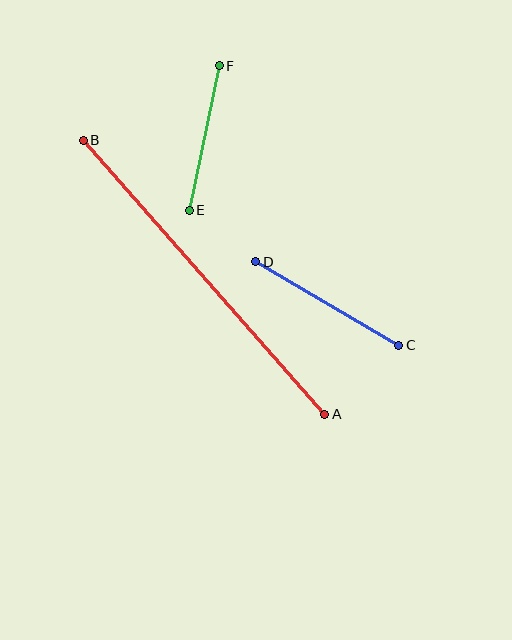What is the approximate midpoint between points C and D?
The midpoint is at approximately (327, 304) pixels.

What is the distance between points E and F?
The distance is approximately 148 pixels.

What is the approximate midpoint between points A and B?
The midpoint is at approximately (204, 277) pixels.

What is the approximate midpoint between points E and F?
The midpoint is at approximately (204, 138) pixels.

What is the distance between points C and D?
The distance is approximately 166 pixels.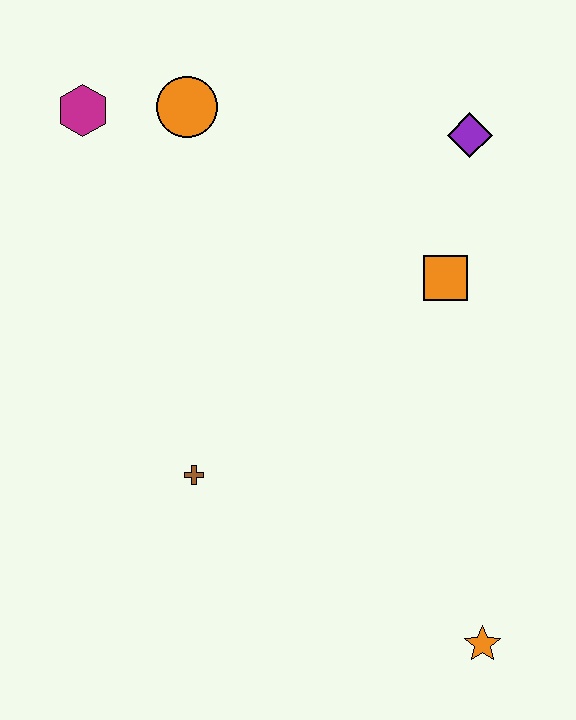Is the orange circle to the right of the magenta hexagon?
Yes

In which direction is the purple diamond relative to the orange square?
The purple diamond is above the orange square.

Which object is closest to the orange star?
The brown cross is closest to the orange star.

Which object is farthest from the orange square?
The magenta hexagon is farthest from the orange square.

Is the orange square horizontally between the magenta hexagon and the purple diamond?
Yes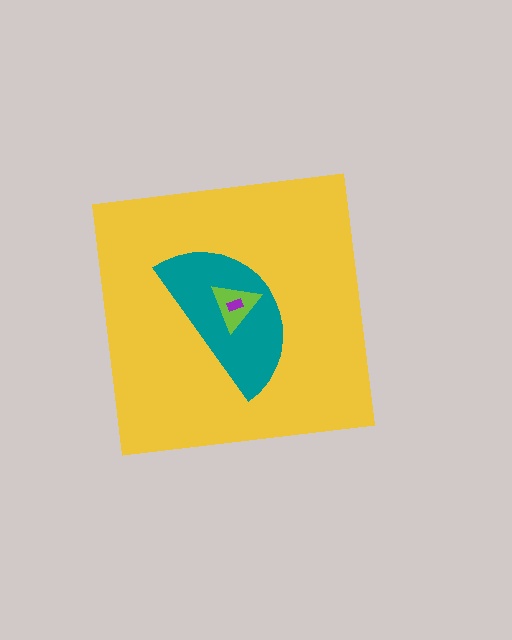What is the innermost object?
The purple rectangle.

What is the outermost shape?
The yellow square.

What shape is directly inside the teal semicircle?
The lime triangle.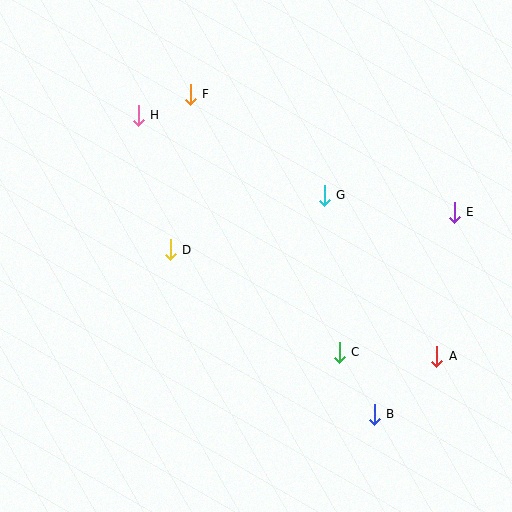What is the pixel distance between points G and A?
The distance between G and A is 196 pixels.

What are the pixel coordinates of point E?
Point E is at (454, 212).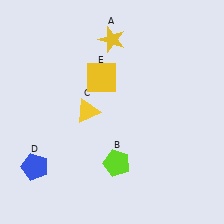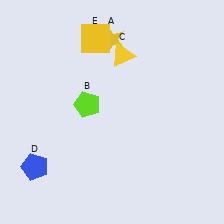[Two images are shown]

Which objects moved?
The objects that moved are: the lime pentagon (B), the yellow triangle (C), the yellow square (E).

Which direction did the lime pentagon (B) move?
The lime pentagon (B) moved up.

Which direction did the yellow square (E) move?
The yellow square (E) moved up.